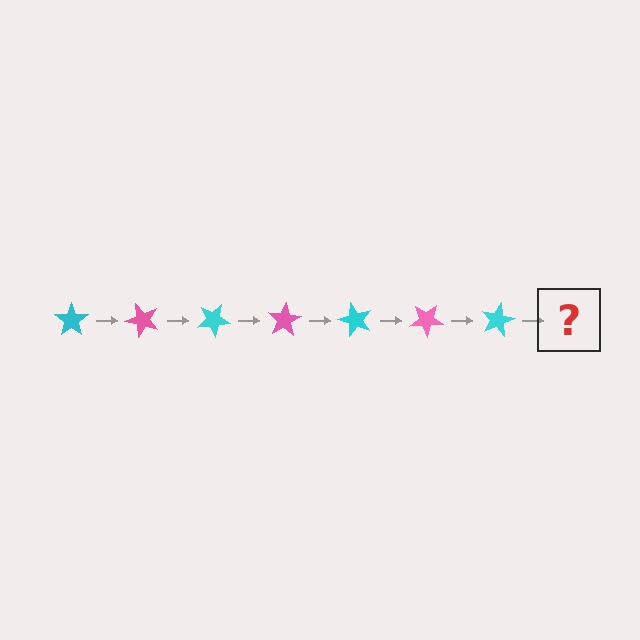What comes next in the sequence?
The next element should be a pink star, rotated 350 degrees from the start.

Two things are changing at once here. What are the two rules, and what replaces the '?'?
The two rules are that it rotates 50 degrees each step and the color cycles through cyan and pink. The '?' should be a pink star, rotated 350 degrees from the start.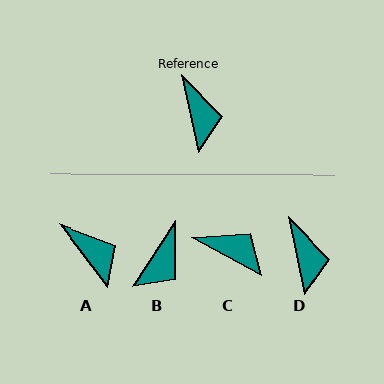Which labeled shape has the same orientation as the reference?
D.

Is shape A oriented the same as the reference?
No, it is off by about 25 degrees.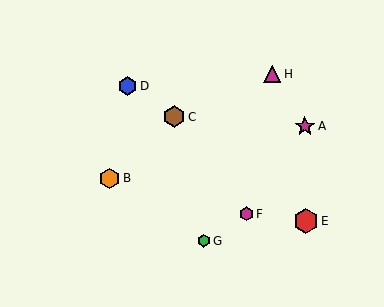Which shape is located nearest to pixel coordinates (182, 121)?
The brown hexagon (labeled C) at (174, 117) is nearest to that location.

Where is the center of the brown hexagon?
The center of the brown hexagon is at (174, 117).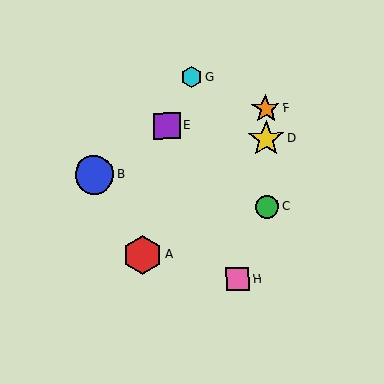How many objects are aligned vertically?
3 objects (C, D, F) are aligned vertically.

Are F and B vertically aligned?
No, F is at x≈266 and B is at x≈94.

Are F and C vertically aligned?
Yes, both are at x≈266.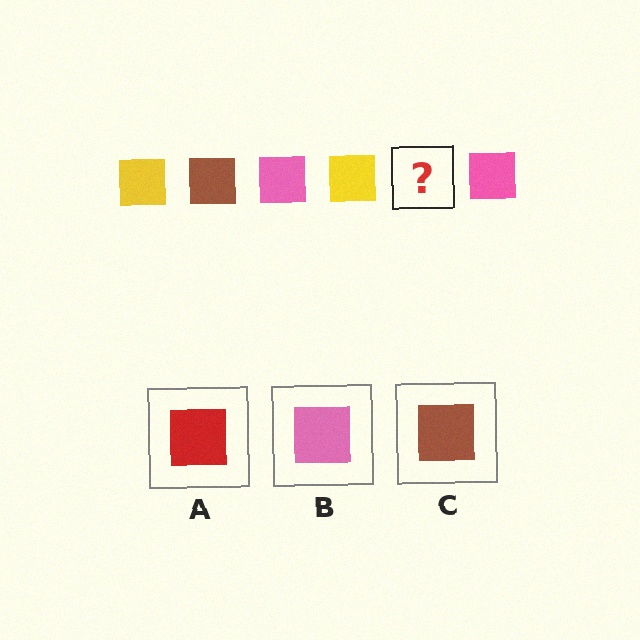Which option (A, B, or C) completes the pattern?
C.